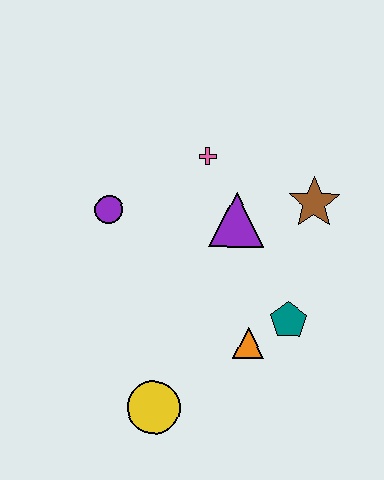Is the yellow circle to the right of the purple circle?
Yes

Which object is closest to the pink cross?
The purple triangle is closest to the pink cross.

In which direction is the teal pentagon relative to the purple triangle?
The teal pentagon is below the purple triangle.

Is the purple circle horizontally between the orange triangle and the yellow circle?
No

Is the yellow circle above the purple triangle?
No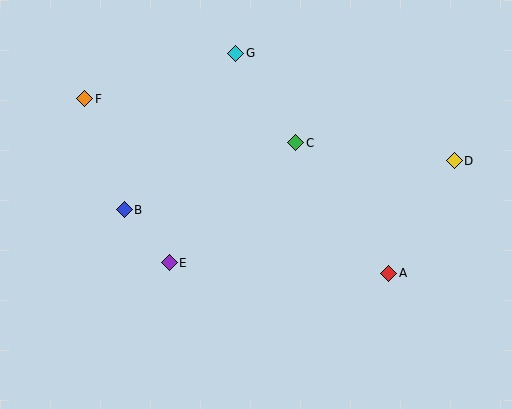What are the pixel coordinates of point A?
Point A is at (389, 273).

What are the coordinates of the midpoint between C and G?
The midpoint between C and G is at (266, 98).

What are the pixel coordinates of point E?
Point E is at (169, 263).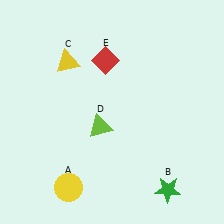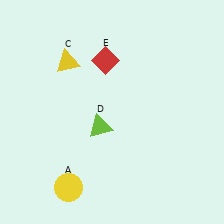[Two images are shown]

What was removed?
The green star (B) was removed in Image 2.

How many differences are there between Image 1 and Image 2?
There is 1 difference between the two images.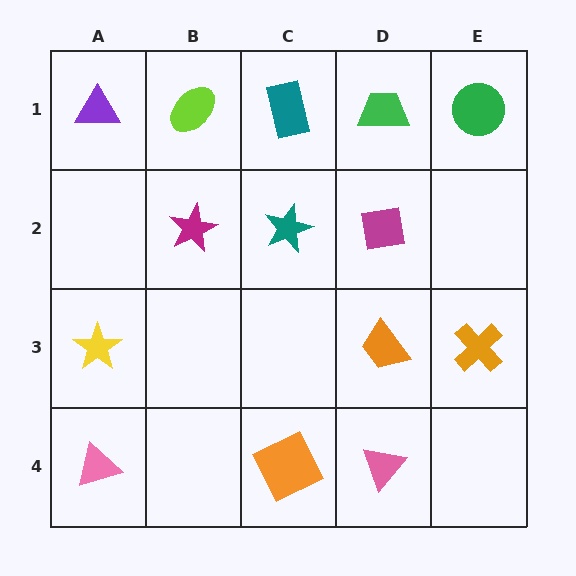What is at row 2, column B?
A magenta star.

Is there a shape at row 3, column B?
No, that cell is empty.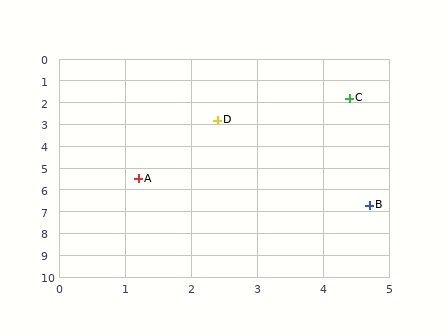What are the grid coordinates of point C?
Point C is at approximately (4.4, 1.8).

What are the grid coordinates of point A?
Point A is at approximately (1.2, 5.5).